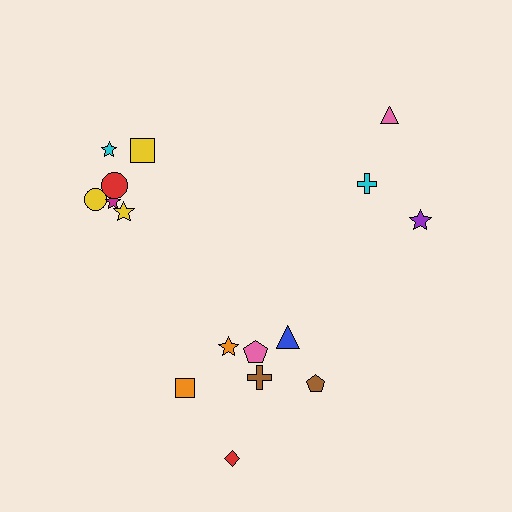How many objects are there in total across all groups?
There are 16 objects.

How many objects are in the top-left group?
There are 6 objects.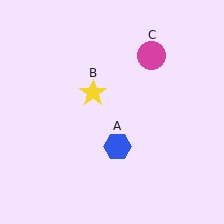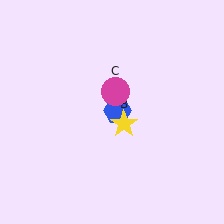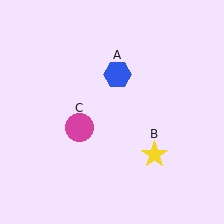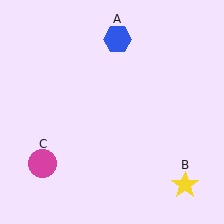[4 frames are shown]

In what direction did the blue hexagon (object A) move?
The blue hexagon (object A) moved up.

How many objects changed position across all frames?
3 objects changed position: blue hexagon (object A), yellow star (object B), magenta circle (object C).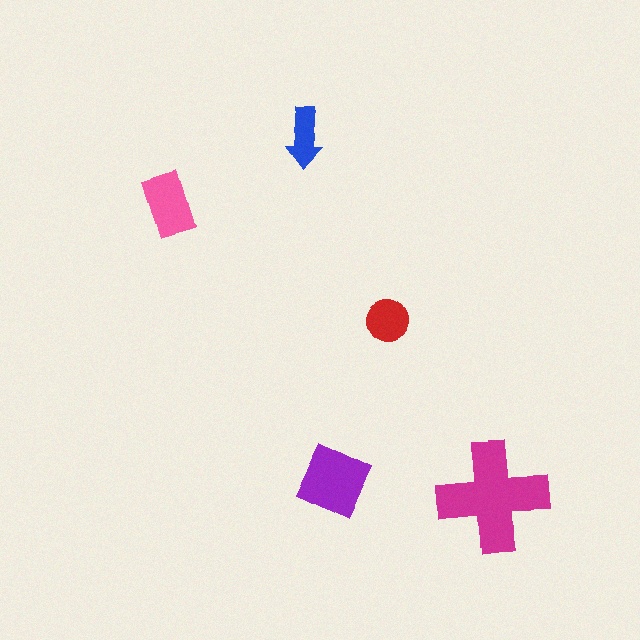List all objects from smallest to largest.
The blue arrow, the red circle, the pink rectangle, the purple diamond, the magenta cross.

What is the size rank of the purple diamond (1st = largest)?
2nd.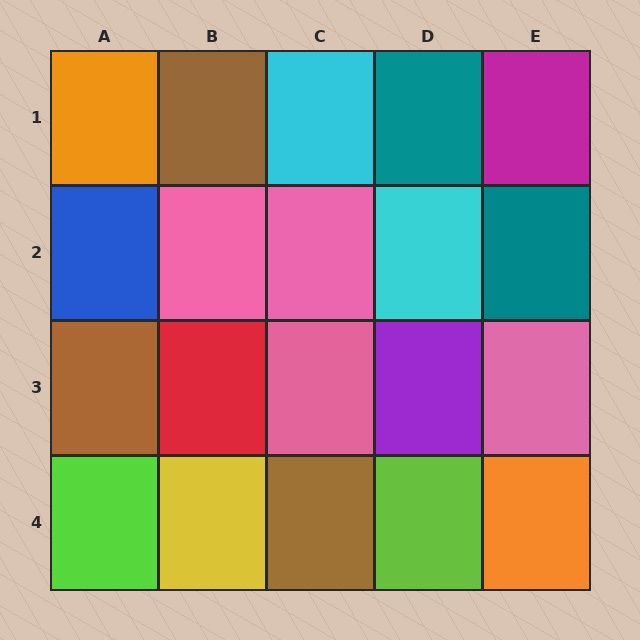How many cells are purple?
1 cell is purple.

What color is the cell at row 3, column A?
Brown.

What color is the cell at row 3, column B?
Red.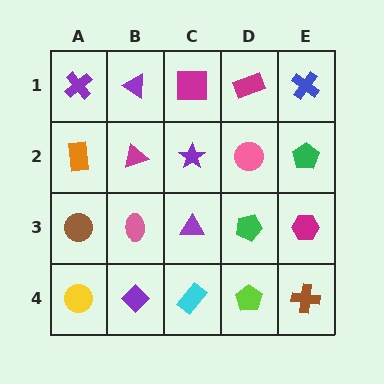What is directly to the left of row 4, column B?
A yellow circle.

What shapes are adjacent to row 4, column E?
A magenta hexagon (row 3, column E), a lime pentagon (row 4, column D).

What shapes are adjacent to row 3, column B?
A magenta triangle (row 2, column B), a purple diamond (row 4, column B), a brown circle (row 3, column A), a purple triangle (row 3, column C).